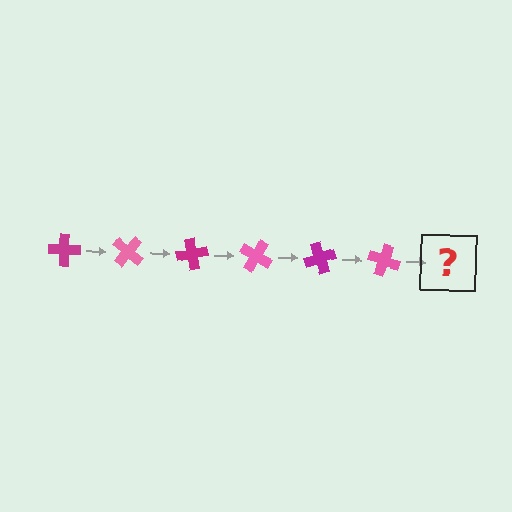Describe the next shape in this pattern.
It should be a magenta cross, rotated 240 degrees from the start.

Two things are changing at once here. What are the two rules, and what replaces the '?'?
The two rules are that it rotates 40 degrees each step and the color cycles through magenta and pink. The '?' should be a magenta cross, rotated 240 degrees from the start.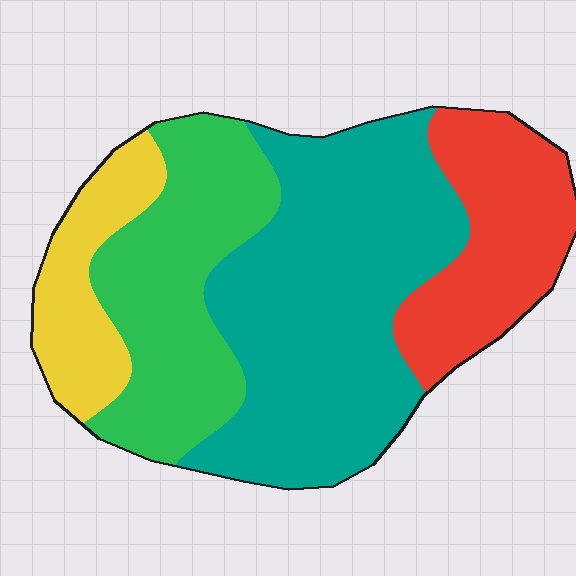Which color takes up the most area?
Teal, at roughly 45%.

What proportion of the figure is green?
Green covers around 25% of the figure.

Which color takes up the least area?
Yellow, at roughly 10%.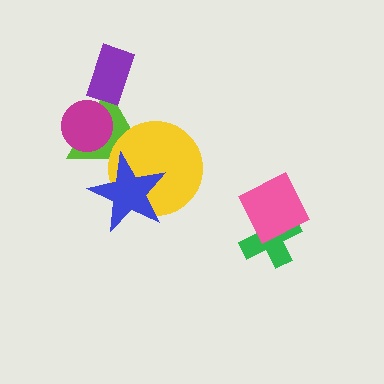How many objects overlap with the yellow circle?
2 objects overlap with the yellow circle.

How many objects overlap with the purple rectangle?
1 object overlaps with the purple rectangle.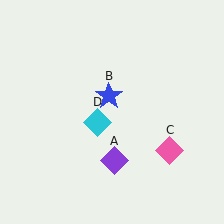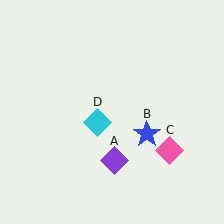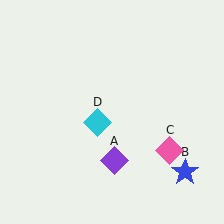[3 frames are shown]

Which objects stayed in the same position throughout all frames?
Purple diamond (object A) and pink diamond (object C) and cyan diamond (object D) remained stationary.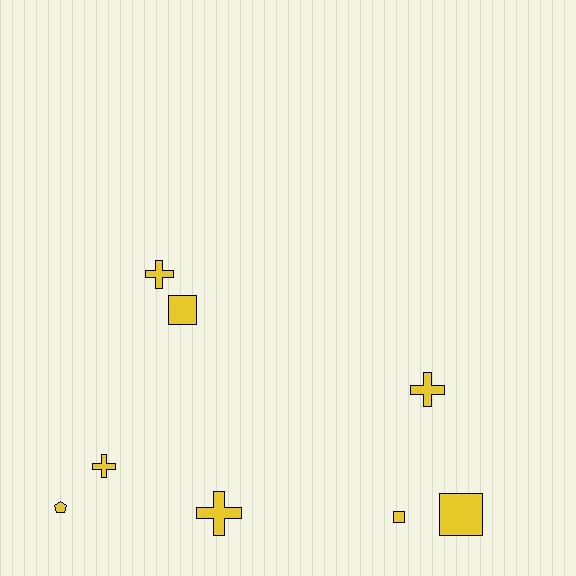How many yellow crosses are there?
There are 4 yellow crosses.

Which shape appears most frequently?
Cross, with 4 objects.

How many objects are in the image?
There are 8 objects.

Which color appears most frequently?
Yellow, with 8 objects.